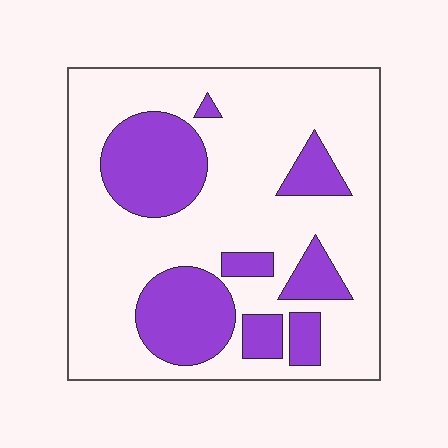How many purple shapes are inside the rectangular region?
8.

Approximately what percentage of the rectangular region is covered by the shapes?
Approximately 30%.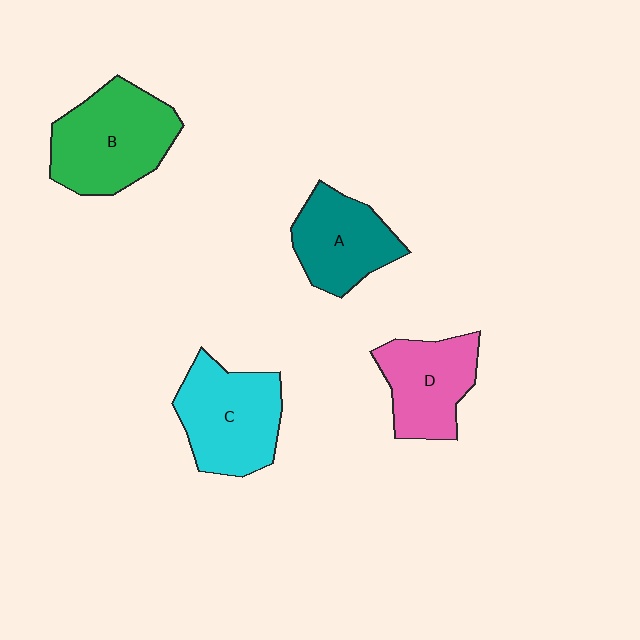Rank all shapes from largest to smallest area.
From largest to smallest: B (green), C (cyan), D (pink), A (teal).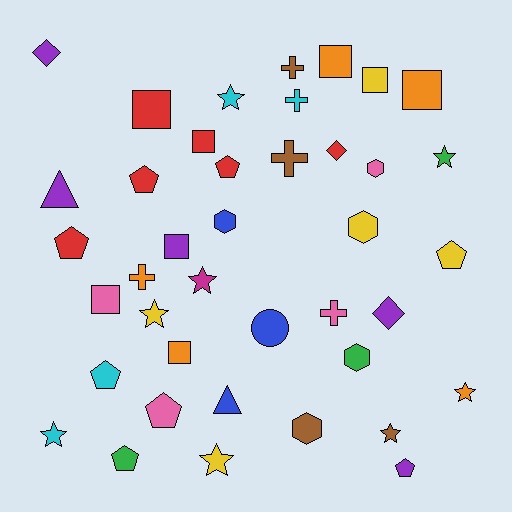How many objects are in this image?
There are 40 objects.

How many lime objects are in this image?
There are no lime objects.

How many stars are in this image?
There are 8 stars.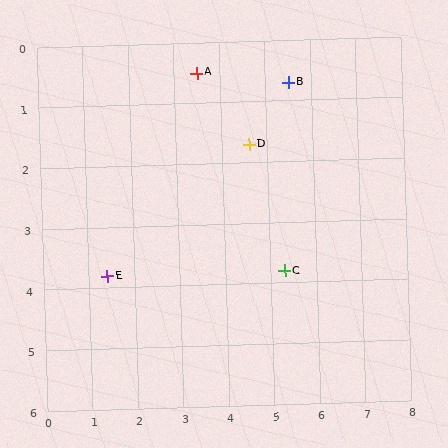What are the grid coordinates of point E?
Point E is at approximately (1.4, 3.8).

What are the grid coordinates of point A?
Point A is at approximately (3.5, 0.5).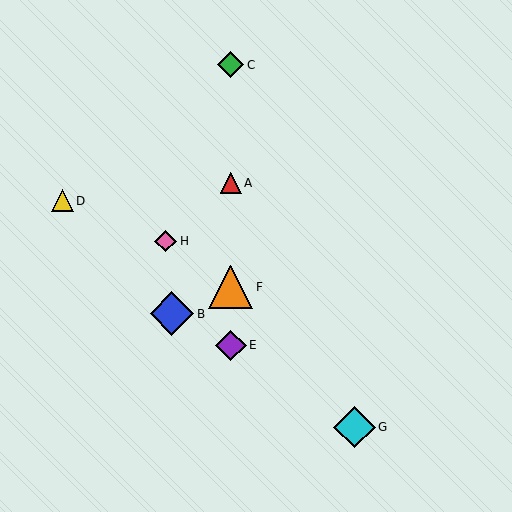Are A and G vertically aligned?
No, A is at x≈231 and G is at x≈354.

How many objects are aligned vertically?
4 objects (A, C, E, F) are aligned vertically.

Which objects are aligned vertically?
Objects A, C, E, F are aligned vertically.